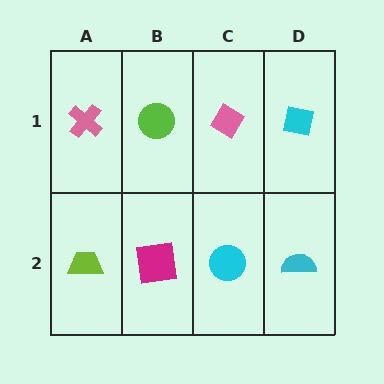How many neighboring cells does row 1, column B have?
3.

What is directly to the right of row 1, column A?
A lime circle.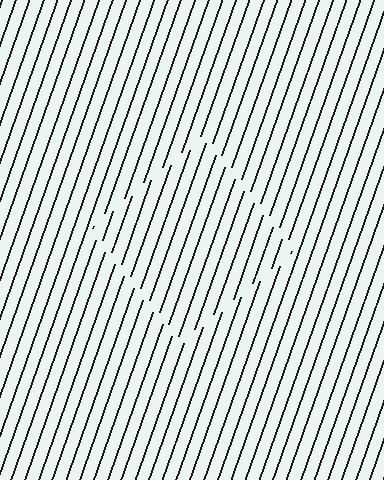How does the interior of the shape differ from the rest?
The interior of the shape contains the same grating, shifted by half a period — the contour is defined by the phase discontinuity where line-ends from the inner and outer gratings abut.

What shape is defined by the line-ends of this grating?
An illusory square. The interior of the shape contains the same grating, shifted by half a period — the contour is defined by the phase discontinuity where line-ends from the inner and outer gratings abut.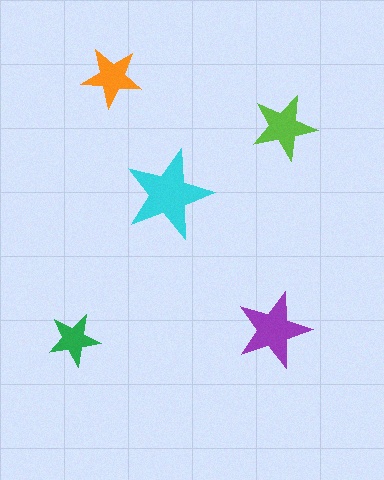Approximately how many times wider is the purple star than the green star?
About 1.5 times wider.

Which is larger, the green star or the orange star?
The orange one.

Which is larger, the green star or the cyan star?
The cyan one.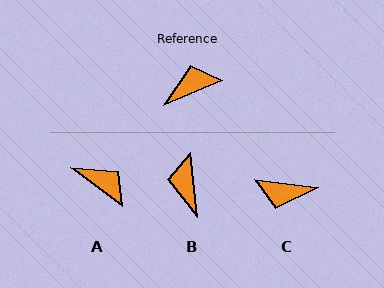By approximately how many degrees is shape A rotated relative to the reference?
Approximately 61 degrees clockwise.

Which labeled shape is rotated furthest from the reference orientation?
C, about 150 degrees away.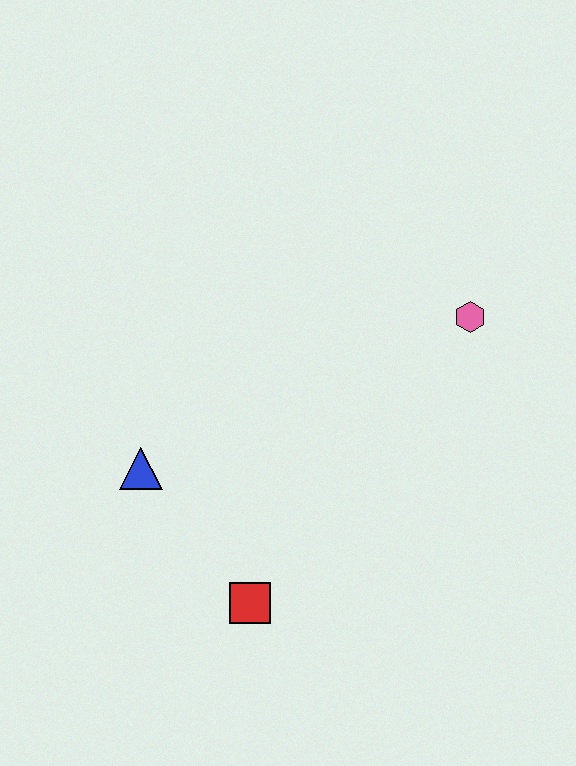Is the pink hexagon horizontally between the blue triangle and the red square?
No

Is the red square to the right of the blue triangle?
Yes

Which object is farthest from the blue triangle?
The pink hexagon is farthest from the blue triangle.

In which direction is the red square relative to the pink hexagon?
The red square is below the pink hexagon.